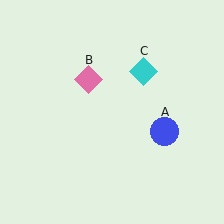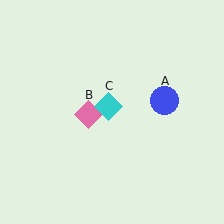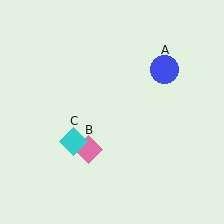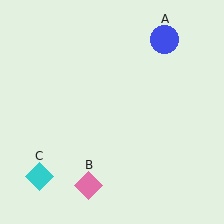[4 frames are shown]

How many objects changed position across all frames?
3 objects changed position: blue circle (object A), pink diamond (object B), cyan diamond (object C).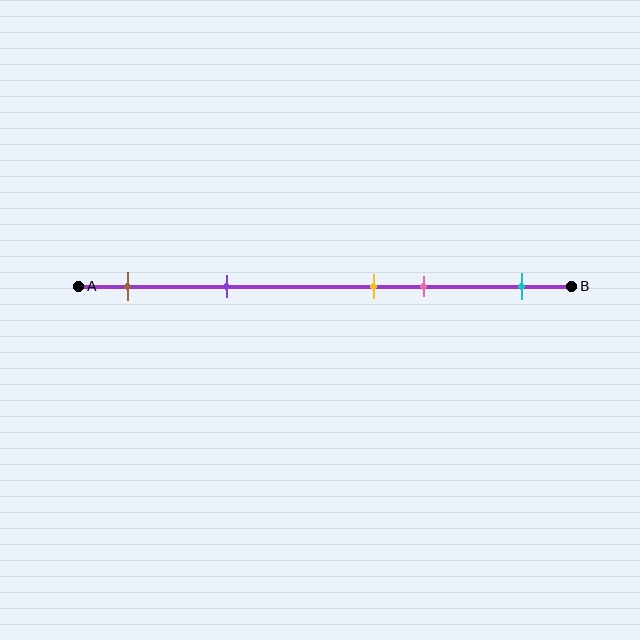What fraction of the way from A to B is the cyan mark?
The cyan mark is approximately 90% (0.9) of the way from A to B.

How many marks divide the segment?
There are 5 marks dividing the segment.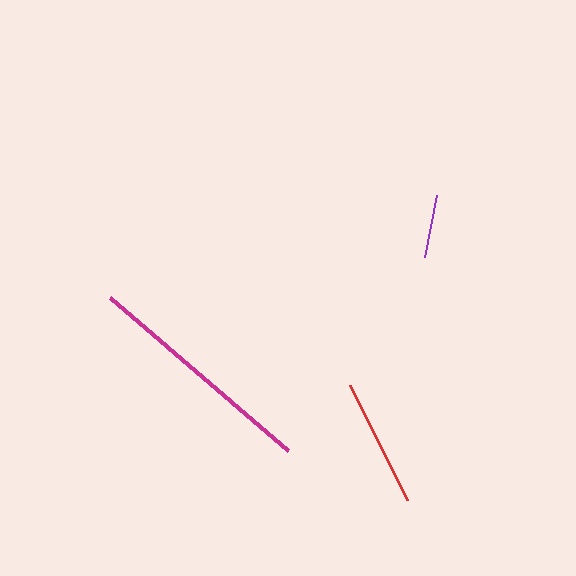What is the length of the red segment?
The red segment is approximately 128 pixels long.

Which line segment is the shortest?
The purple line is the shortest at approximately 63 pixels.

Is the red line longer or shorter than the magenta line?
The magenta line is longer than the red line.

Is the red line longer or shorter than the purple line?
The red line is longer than the purple line.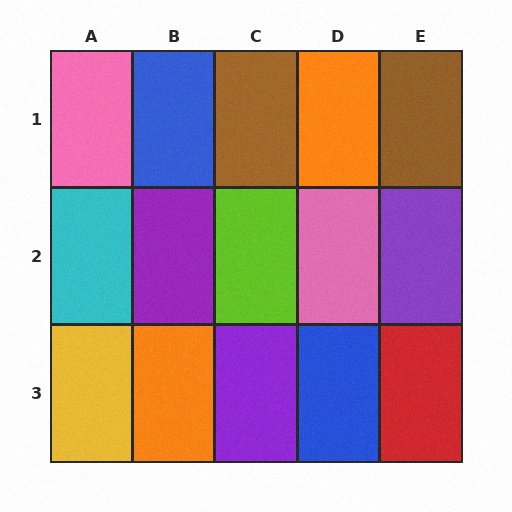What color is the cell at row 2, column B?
Purple.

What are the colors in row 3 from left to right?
Yellow, orange, purple, blue, red.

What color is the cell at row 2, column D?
Pink.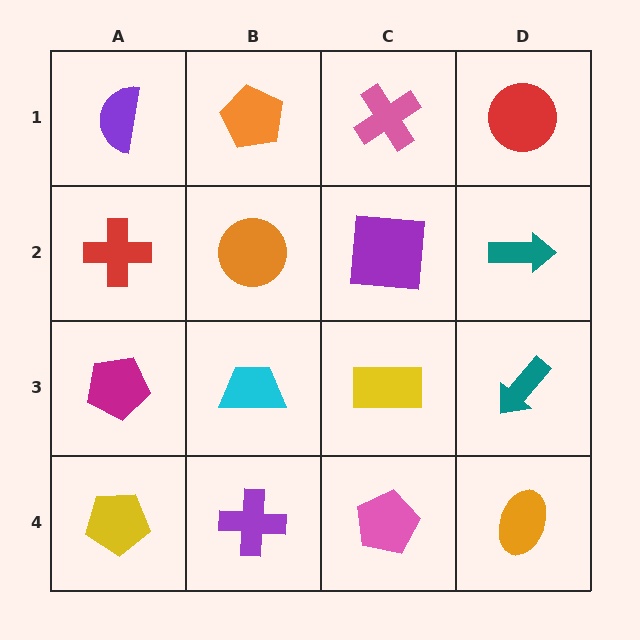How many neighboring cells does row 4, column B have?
3.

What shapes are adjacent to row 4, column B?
A cyan trapezoid (row 3, column B), a yellow pentagon (row 4, column A), a pink pentagon (row 4, column C).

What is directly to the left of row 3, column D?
A yellow rectangle.